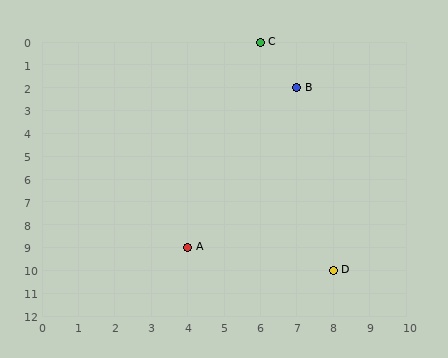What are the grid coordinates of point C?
Point C is at grid coordinates (6, 0).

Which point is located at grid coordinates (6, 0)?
Point C is at (6, 0).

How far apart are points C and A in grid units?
Points C and A are 2 columns and 9 rows apart (about 9.2 grid units diagonally).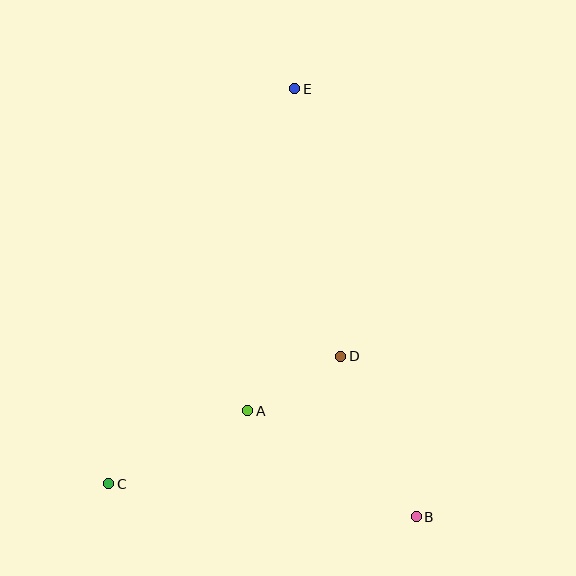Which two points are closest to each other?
Points A and D are closest to each other.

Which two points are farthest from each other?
Points B and E are farthest from each other.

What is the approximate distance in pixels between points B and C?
The distance between B and C is approximately 309 pixels.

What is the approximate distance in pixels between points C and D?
The distance between C and D is approximately 265 pixels.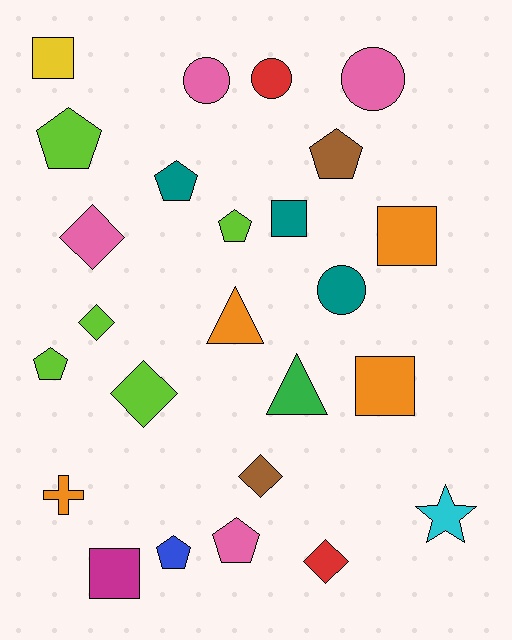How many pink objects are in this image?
There are 4 pink objects.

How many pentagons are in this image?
There are 7 pentagons.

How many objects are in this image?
There are 25 objects.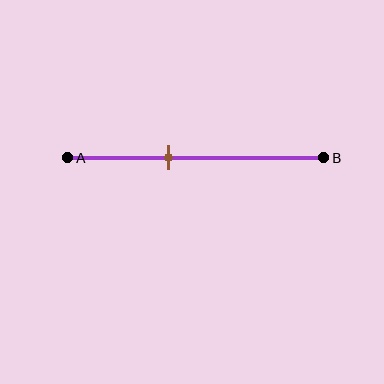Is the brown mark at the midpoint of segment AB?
No, the mark is at about 40% from A, not at the 50% midpoint.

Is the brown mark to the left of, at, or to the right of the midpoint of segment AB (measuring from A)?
The brown mark is to the left of the midpoint of segment AB.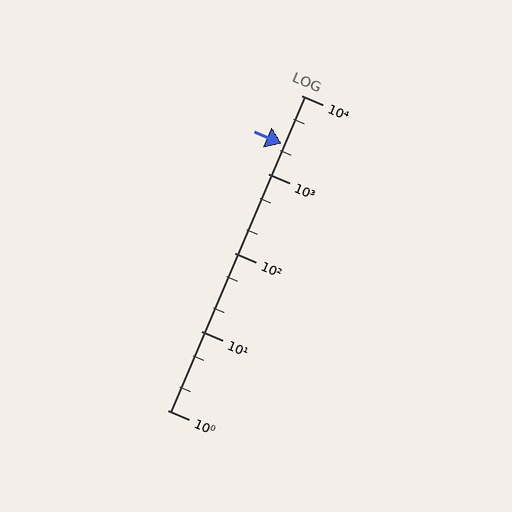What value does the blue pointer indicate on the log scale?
The pointer indicates approximately 2400.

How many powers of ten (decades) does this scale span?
The scale spans 4 decades, from 1 to 10000.